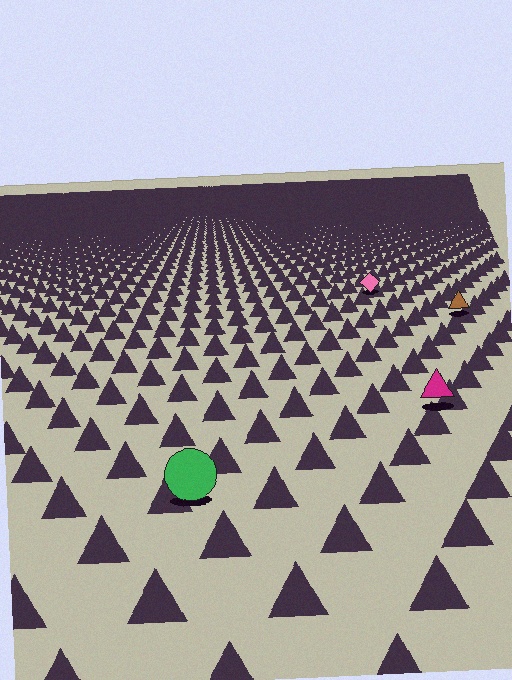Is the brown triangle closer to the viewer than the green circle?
No. The green circle is closer — you can tell from the texture gradient: the ground texture is coarser near it.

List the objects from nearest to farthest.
From nearest to farthest: the green circle, the magenta triangle, the brown triangle, the pink diamond.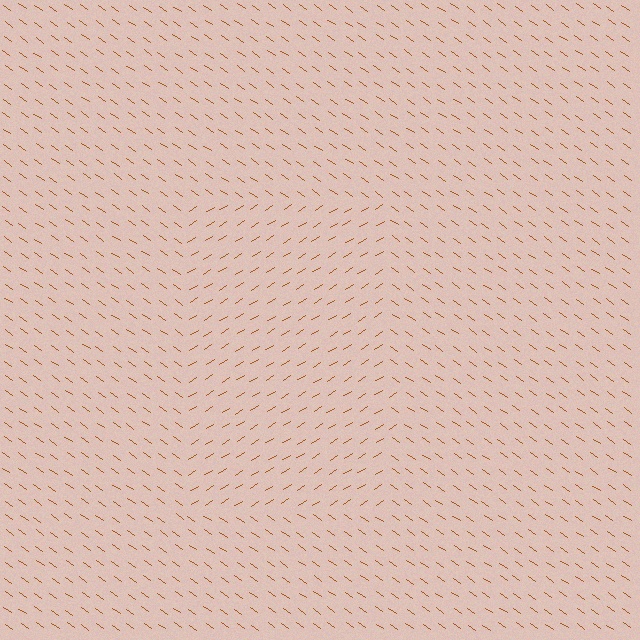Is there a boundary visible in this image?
Yes, there is a texture boundary formed by a change in line orientation.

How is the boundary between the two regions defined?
The boundary is defined purely by a change in line orientation (approximately 67 degrees difference). All lines are the same color and thickness.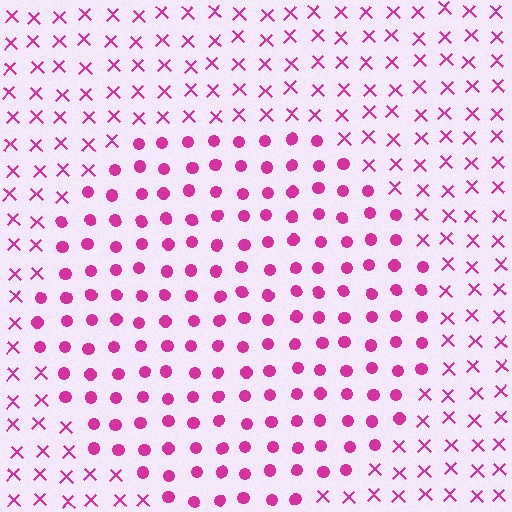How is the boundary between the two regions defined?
The boundary is defined by a change in element shape: circles inside vs. X marks outside. All elements share the same color and spacing.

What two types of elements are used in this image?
The image uses circles inside the circle region and X marks outside it.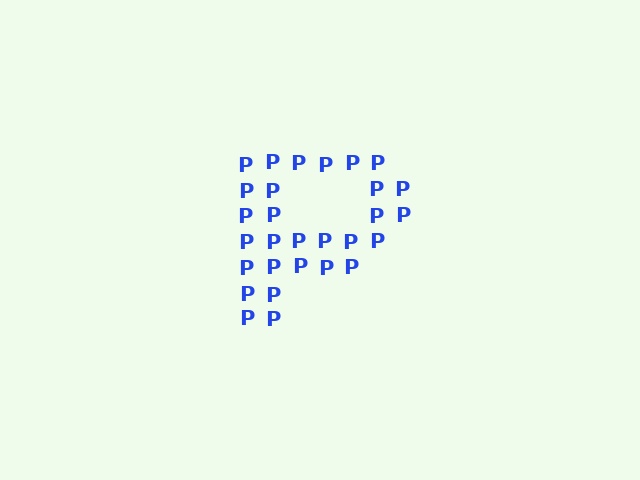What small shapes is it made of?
It is made of small letter P's.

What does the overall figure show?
The overall figure shows the letter P.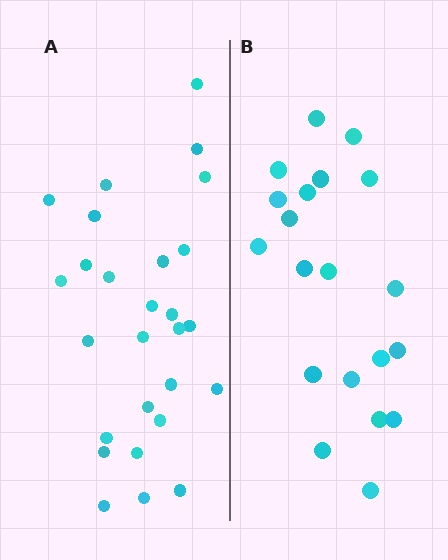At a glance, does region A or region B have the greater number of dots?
Region A (the left region) has more dots.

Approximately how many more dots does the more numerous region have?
Region A has roughly 8 or so more dots than region B.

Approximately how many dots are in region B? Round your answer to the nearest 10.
About 20 dots.